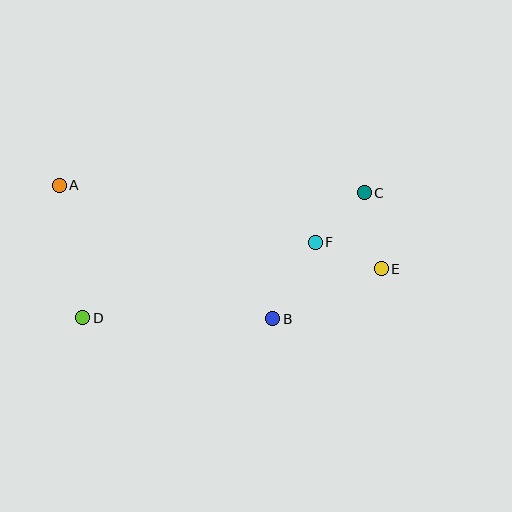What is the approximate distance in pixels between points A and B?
The distance between A and B is approximately 252 pixels.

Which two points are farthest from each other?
Points A and E are farthest from each other.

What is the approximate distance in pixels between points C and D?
The distance between C and D is approximately 308 pixels.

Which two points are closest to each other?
Points C and F are closest to each other.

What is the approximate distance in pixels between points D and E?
The distance between D and E is approximately 303 pixels.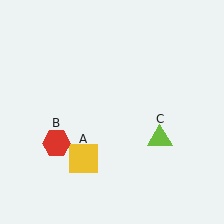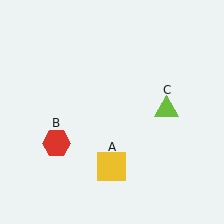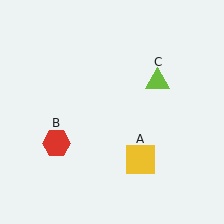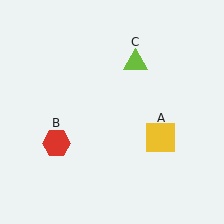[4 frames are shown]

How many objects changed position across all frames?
2 objects changed position: yellow square (object A), lime triangle (object C).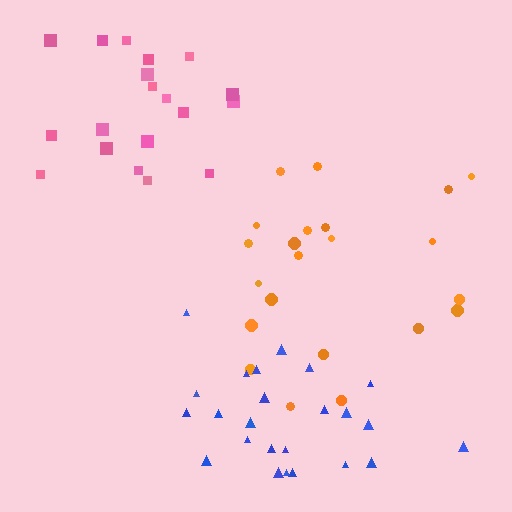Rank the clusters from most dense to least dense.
blue, pink, orange.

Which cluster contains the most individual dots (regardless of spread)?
Blue (24).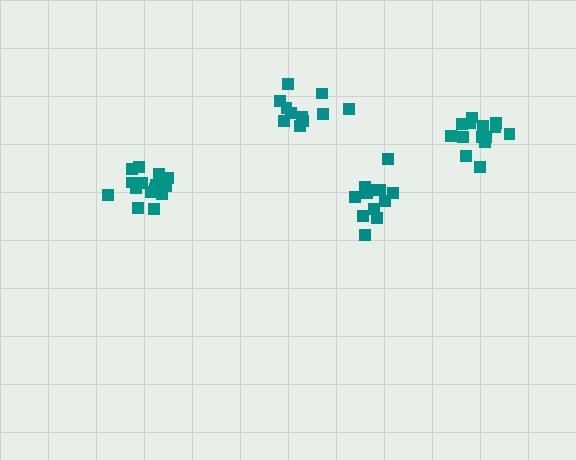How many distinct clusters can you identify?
There are 4 distinct clusters.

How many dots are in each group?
Group 1: 12 dots, Group 2: 11 dots, Group 3: 15 dots, Group 4: 14 dots (52 total).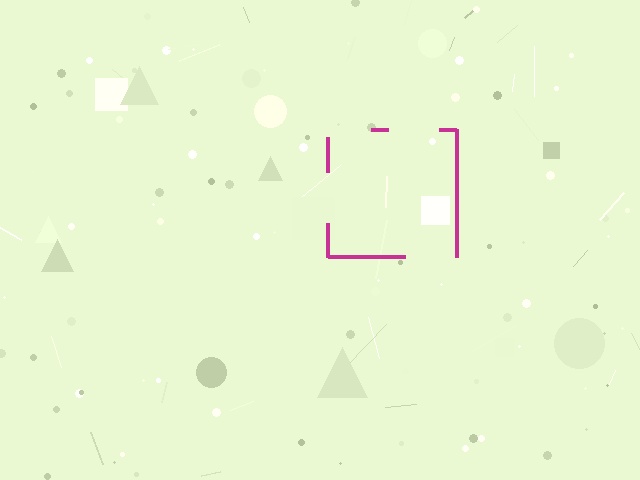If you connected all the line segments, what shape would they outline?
They would outline a square.